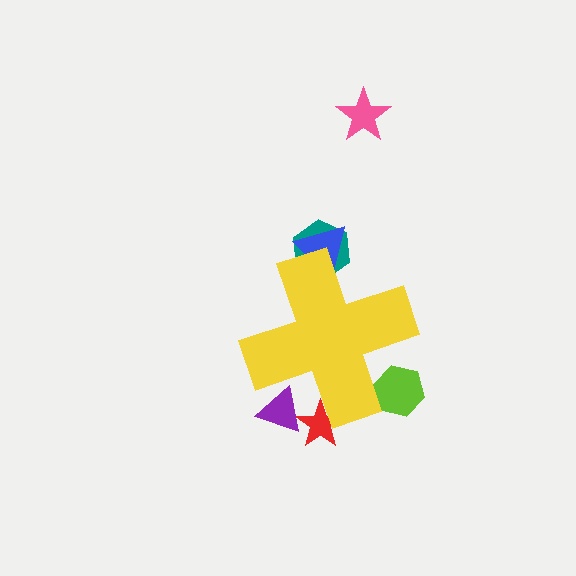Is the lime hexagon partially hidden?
Yes, the lime hexagon is partially hidden behind the yellow cross.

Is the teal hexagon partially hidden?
Yes, the teal hexagon is partially hidden behind the yellow cross.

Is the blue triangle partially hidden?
Yes, the blue triangle is partially hidden behind the yellow cross.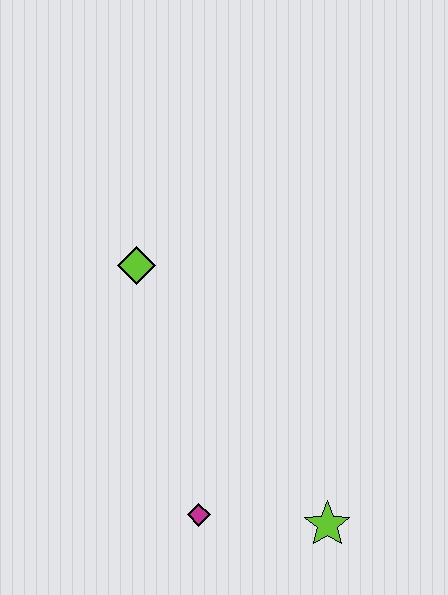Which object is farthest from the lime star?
The lime diamond is farthest from the lime star.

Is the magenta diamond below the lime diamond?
Yes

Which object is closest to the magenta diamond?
The lime star is closest to the magenta diamond.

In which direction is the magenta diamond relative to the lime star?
The magenta diamond is to the left of the lime star.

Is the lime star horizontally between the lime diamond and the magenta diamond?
No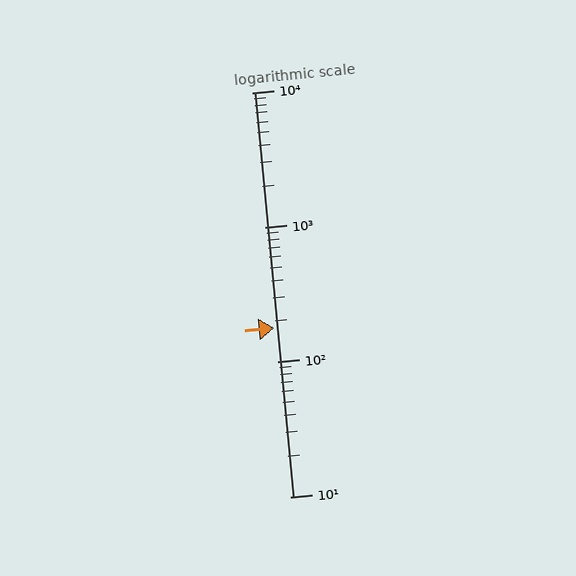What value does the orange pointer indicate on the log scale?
The pointer indicates approximately 180.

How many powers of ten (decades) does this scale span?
The scale spans 3 decades, from 10 to 10000.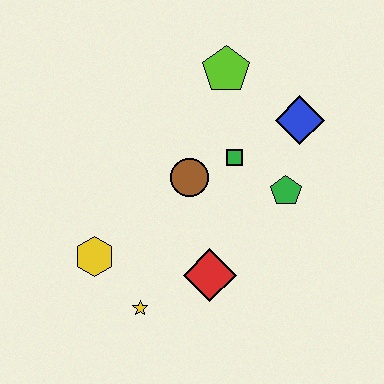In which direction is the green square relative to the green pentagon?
The green square is to the left of the green pentagon.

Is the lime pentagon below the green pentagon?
No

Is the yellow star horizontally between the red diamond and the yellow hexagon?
Yes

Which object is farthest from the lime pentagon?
The yellow star is farthest from the lime pentagon.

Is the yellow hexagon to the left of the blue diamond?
Yes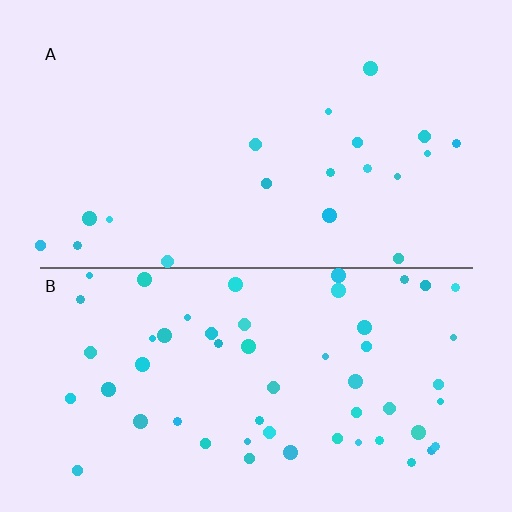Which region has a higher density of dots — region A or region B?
B (the bottom).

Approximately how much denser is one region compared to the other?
Approximately 2.8× — region B over region A.